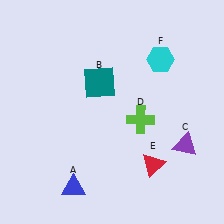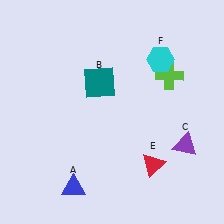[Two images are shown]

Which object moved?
The lime cross (D) moved up.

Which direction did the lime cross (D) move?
The lime cross (D) moved up.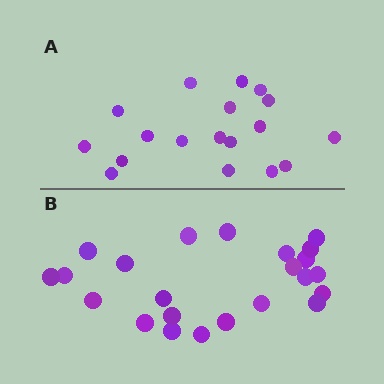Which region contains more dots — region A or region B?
Region B (the bottom region) has more dots.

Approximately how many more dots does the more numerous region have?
Region B has about 5 more dots than region A.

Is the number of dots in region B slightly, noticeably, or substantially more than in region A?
Region B has noticeably more, but not dramatically so. The ratio is roughly 1.3 to 1.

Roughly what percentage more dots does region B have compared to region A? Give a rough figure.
About 30% more.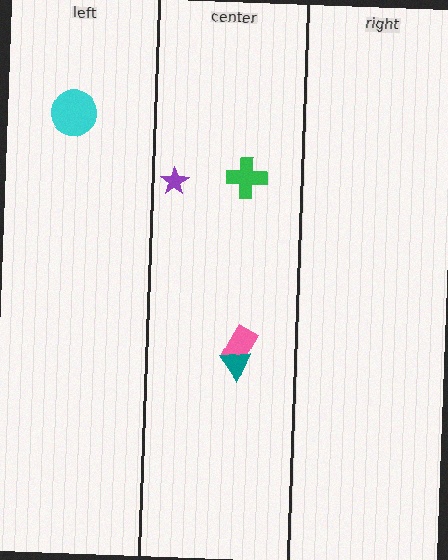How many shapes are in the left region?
1.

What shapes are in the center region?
The purple star, the pink rectangle, the teal triangle, the green cross.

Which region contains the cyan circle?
The left region.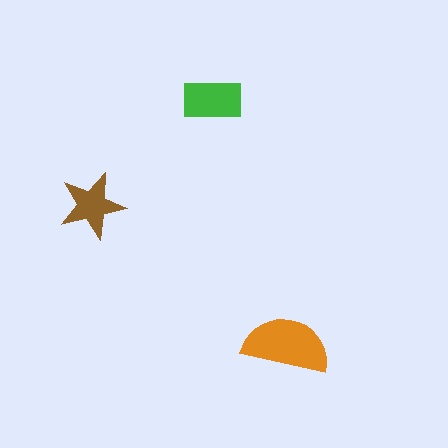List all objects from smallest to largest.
The brown star, the green rectangle, the orange semicircle.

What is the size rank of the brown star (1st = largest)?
3rd.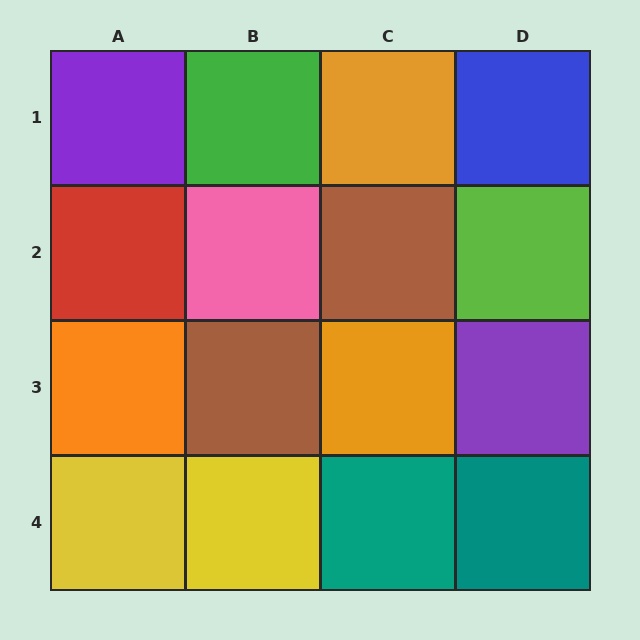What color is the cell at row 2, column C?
Brown.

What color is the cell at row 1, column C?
Orange.